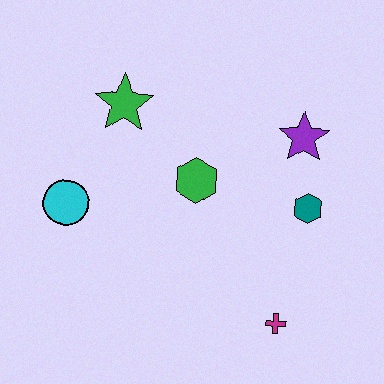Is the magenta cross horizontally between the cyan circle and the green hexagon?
No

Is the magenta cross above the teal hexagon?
No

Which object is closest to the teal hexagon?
The purple star is closest to the teal hexagon.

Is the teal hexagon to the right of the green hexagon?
Yes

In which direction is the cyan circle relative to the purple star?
The cyan circle is to the left of the purple star.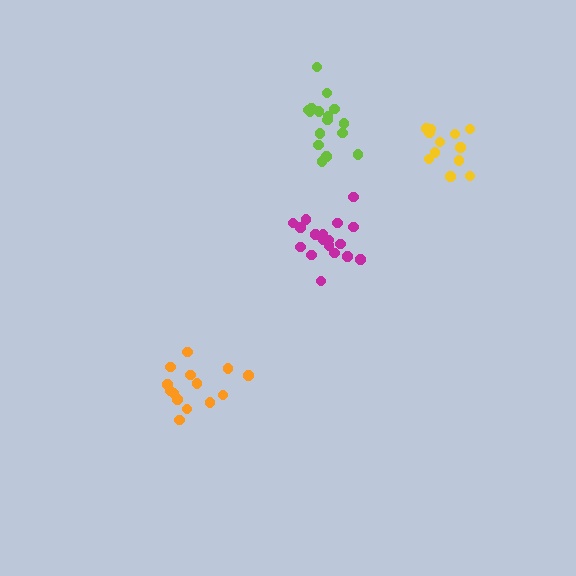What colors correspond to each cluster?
The clusters are colored: orange, lime, magenta, yellow.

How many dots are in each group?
Group 1: 14 dots, Group 2: 16 dots, Group 3: 18 dots, Group 4: 12 dots (60 total).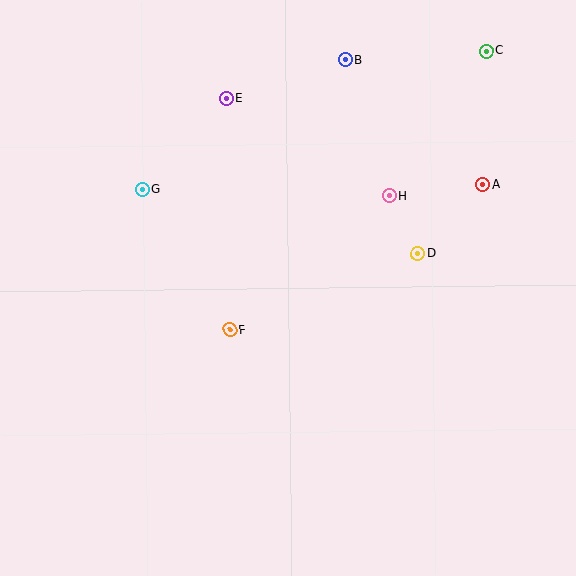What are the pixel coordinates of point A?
Point A is at (482, 184).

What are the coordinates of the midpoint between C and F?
The midpoint between C and F is at (358, 190).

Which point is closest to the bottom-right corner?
Point D is closest to the bottom-right corner.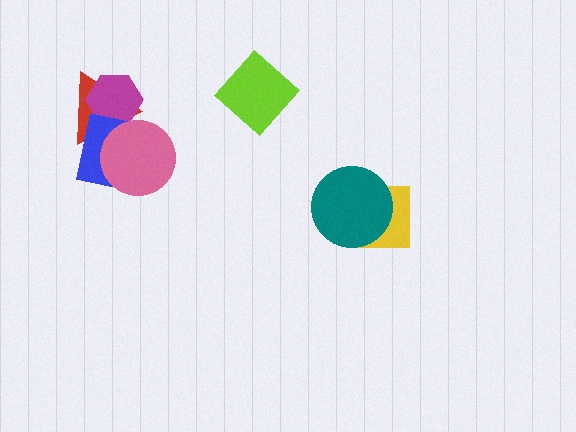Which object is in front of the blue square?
The pink circle is in front of the blue square.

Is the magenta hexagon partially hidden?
Yes, it is partially covered by another shape.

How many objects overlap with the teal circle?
1 object overlaps with the teal circle.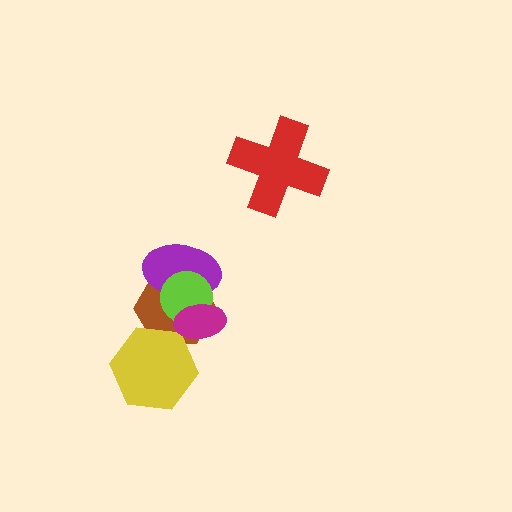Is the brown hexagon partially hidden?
Yes, it is partially covered by another shape.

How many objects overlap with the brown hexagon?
4 objects overlap with the brown hexagon.